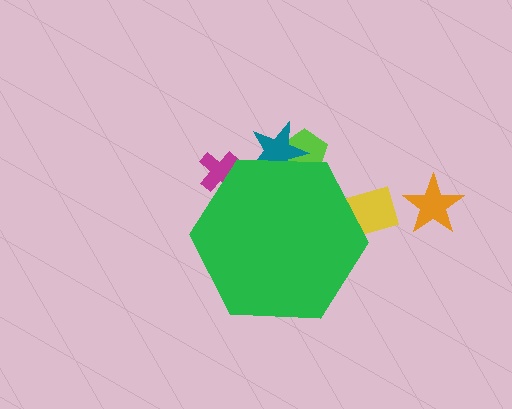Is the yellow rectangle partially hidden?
Yes, the yellow rectangle is partially hidden behind the green hexagon.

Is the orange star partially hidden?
No, the orange star is fully visible.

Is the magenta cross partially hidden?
Yes, the magenta cross is partially hidden behind the green hexagon.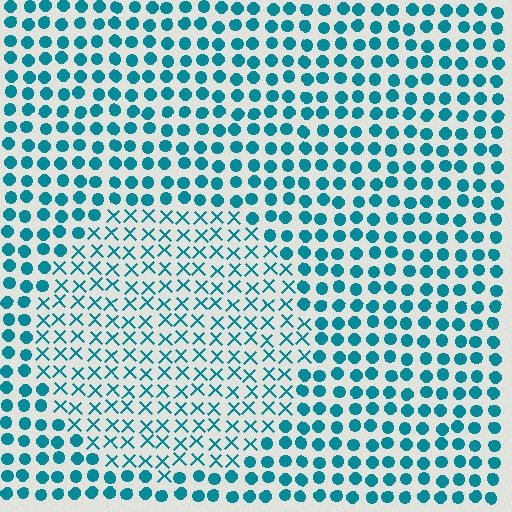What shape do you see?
I see a circle.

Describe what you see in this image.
The image is filled with small teal elements arranged in a uniform grid. A circle-shaped region contains X marks, while the surrounding area contains circles. The boundary is defined purely by the change in element shape.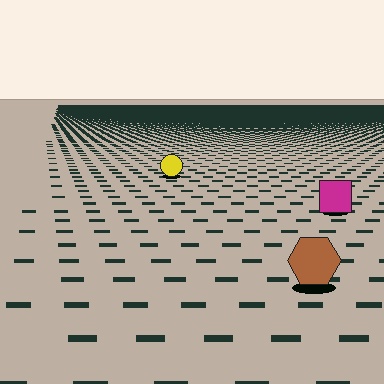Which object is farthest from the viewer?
The yellow circle is farthest from the viewer. It appears smaller and the ground texture around it is denser.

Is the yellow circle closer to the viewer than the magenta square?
No. The magenta square is closer — you can tell from the texture gradient: the ground texture is coarser near it.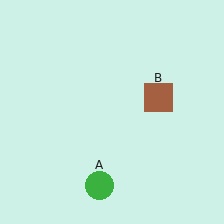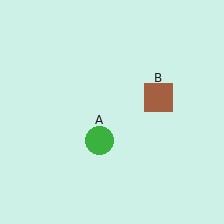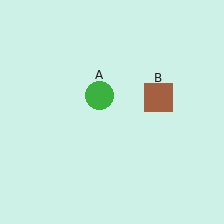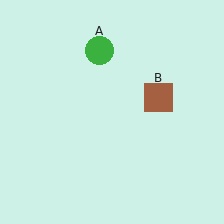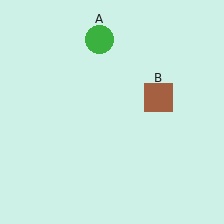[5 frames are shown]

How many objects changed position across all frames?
1 object changed position: green circle (object A).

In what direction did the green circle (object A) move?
The green circle (object A) moved up.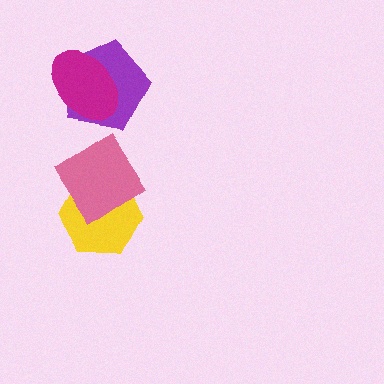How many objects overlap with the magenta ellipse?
1 object overlaps with the magenta ellipse.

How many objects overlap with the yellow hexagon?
1 object overlaps with the yellow hexagon.